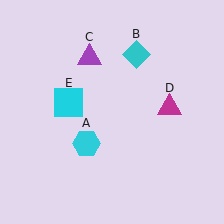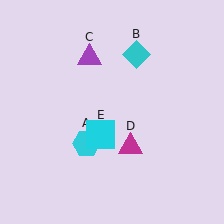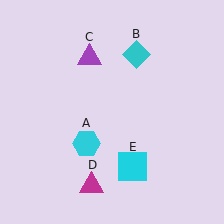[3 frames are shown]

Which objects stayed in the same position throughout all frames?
Cyan hexagon (object A) and cyan diamond (object B) and purple triangle (object C) remained stationary.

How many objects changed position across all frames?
2 objects changed position: magenta triangle (object D), cyan square (object E).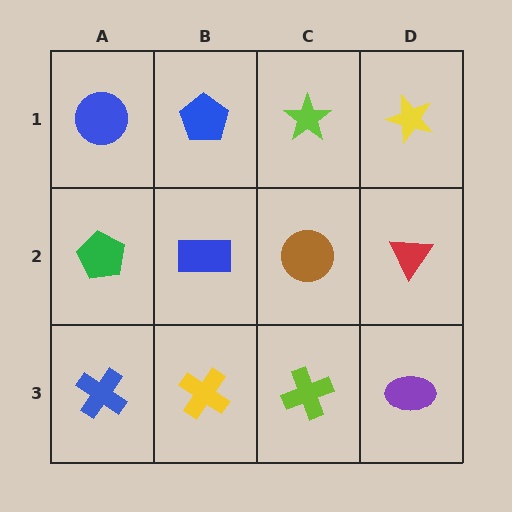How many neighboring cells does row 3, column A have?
2.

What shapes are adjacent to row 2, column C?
A lime star (row 1, column C), a lime cross (row 3, column C), a blue rectangle (row 2, column B), a red triangle (row 2, column D).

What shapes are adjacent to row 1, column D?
A red triangle (row 2, column D), a lime star (row 1, column C).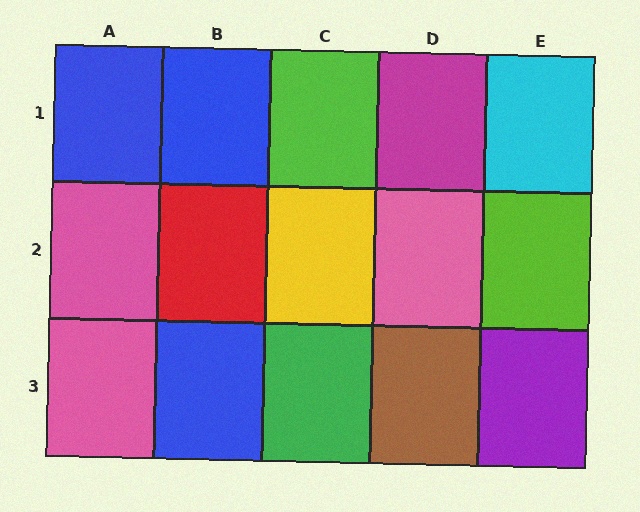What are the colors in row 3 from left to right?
Pink, blue, green, brown, purple.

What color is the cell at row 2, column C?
Yellow.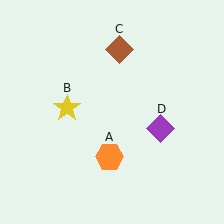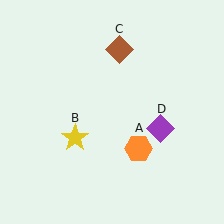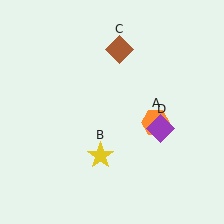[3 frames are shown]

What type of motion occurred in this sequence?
The orange hexagon (object A), yellow star (object B) rotated counterclockwise around the center of the scene.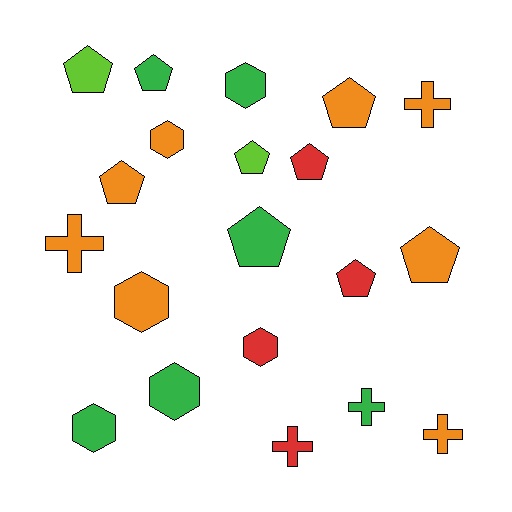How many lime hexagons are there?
There are no lime hexagons.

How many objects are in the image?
There are 20 objects.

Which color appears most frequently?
Orange, with 8 objects.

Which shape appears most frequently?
Pentagon, with 9 objects.